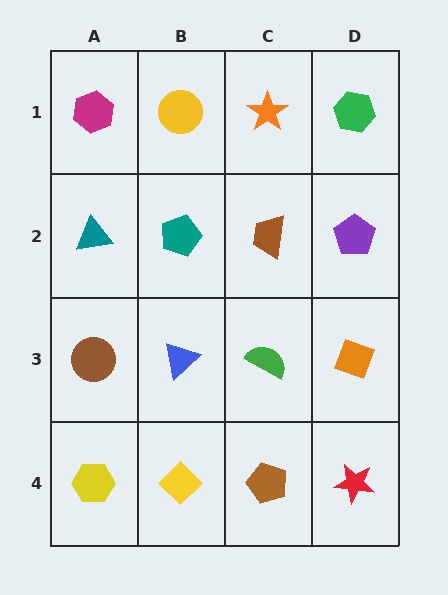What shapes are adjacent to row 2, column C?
An orange star (row 1, column C), a green semicircle (row 3, column C), a teal pentagon (row 2, column B), a purple pentagon (row 2, column D).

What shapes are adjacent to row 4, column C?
A green semicircle (row 3, column C), a yellow diamond (row 4, column B), a red star (row 4, column D).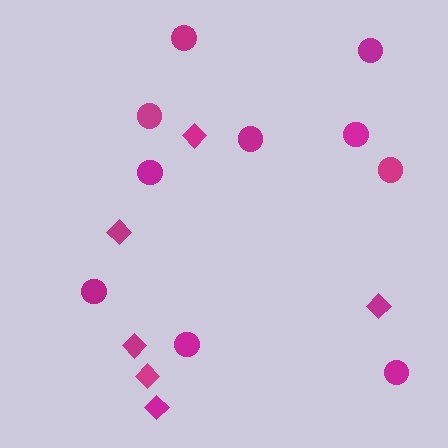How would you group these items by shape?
There are 2 groups: one group of diamonds (6) and one group of circles (10).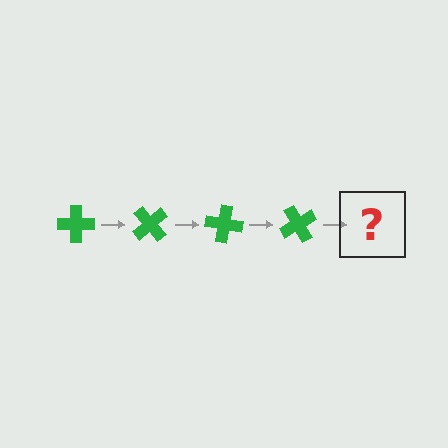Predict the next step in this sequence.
The next step is a green cross rotated 200 degrees.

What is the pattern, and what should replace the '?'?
The pattern is that the cross rotates 50 degrees each step. The '?' should be a green cross rotated 200 degrees.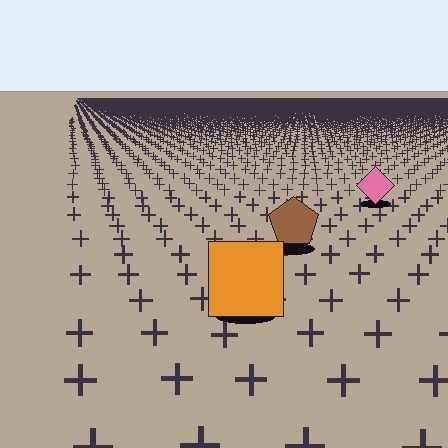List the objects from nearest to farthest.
From nearest to farthest: the orange square, the brown pentagon, the pink diamond.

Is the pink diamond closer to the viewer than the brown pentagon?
No. The brown pentagon is closer — you can tell from the texture gradient: the ground texture is coarser near it.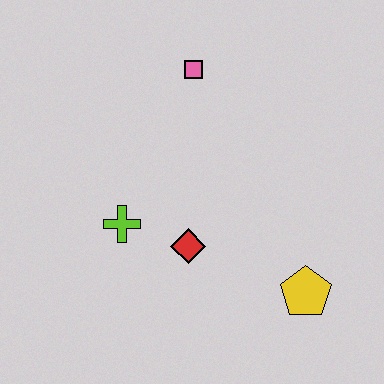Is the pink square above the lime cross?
Yes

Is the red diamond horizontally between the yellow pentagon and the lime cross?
Yes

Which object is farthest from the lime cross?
The yellow pentagon is farthest from the lime cross.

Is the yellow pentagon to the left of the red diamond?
No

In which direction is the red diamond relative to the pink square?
The red diamond is below the pink square.